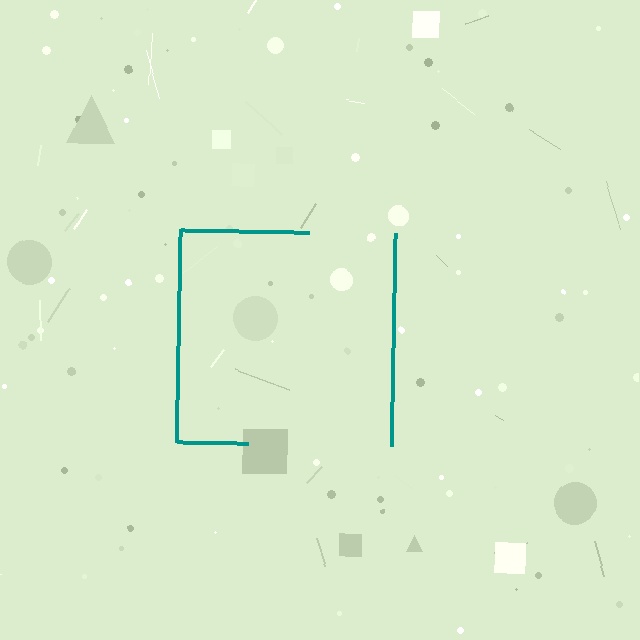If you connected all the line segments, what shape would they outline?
They would outline a square.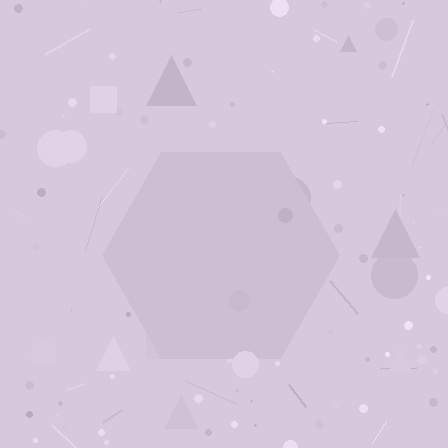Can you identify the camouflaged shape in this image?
The camouflaged shape is a hexagon.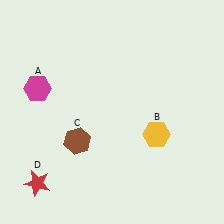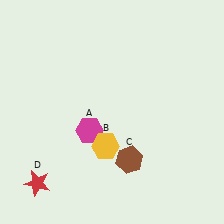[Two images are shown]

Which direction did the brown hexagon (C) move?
The brown hexagon (C) moved right.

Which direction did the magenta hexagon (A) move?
The magenta hexagon (A) moved right.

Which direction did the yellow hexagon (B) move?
The yellow hexagon (B) moved left.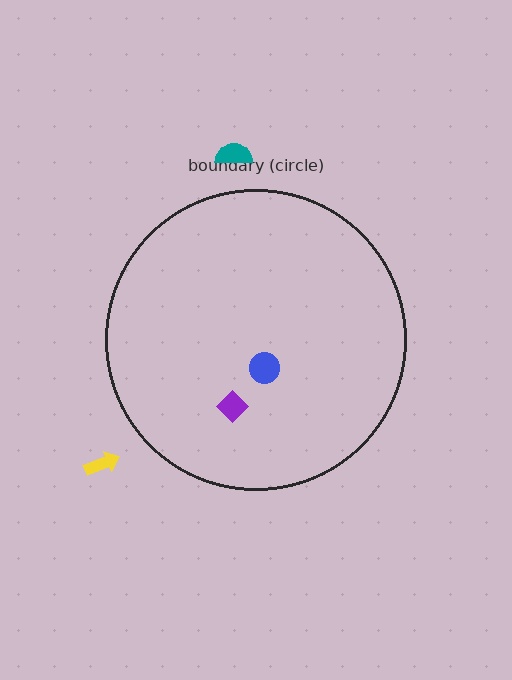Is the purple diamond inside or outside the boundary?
Inside.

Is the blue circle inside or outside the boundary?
Inside.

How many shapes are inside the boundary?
2 inside, 2 outside.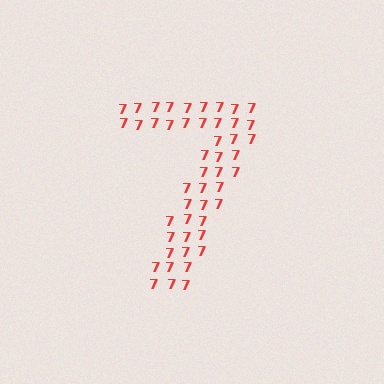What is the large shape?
The large shape is the digit 7.